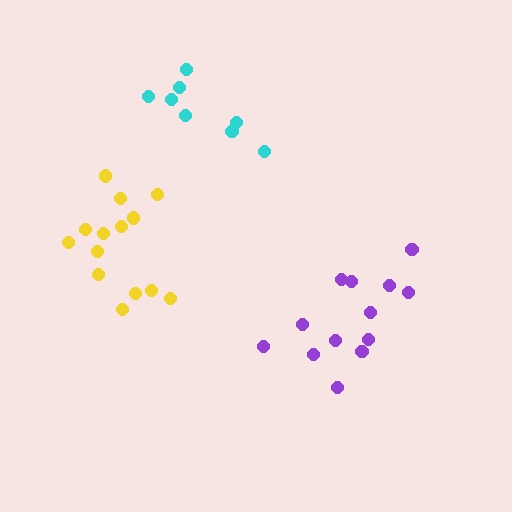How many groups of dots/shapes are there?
There are 3 groups.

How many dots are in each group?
Group 1: 13 dots, Group 2: 8 dots, Group 3: 14 dots (35 total).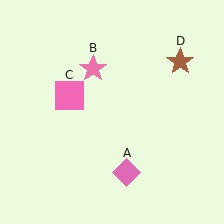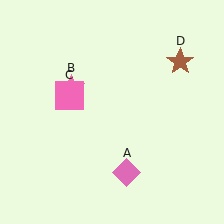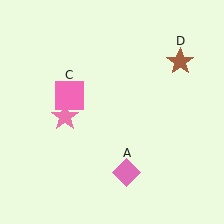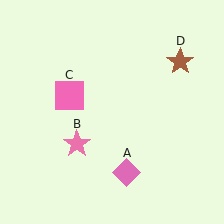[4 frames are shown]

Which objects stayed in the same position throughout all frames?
Pink diamond (object A) and pink square (object C) and brown star (object D) remained stationary.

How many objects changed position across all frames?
1 object changed position: pink star (object B).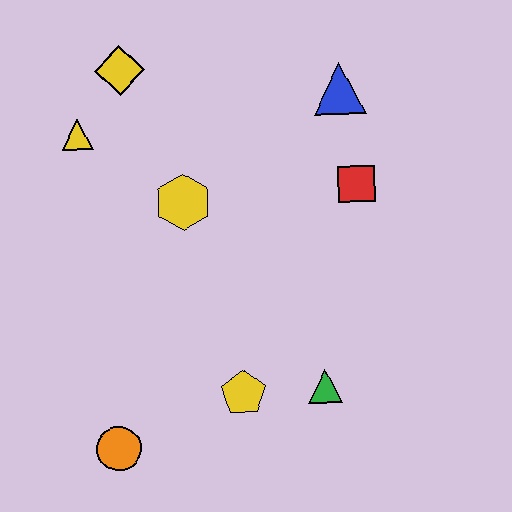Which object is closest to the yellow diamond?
The yellow triangle is closest to the yellow diamond.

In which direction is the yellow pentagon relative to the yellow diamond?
The yellow pentagon is below the yellow diamond.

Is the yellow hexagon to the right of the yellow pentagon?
No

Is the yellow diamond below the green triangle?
No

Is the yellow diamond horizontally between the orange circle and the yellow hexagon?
Yes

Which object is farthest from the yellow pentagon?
The yellow diamond is farthest from the yellow pentagon.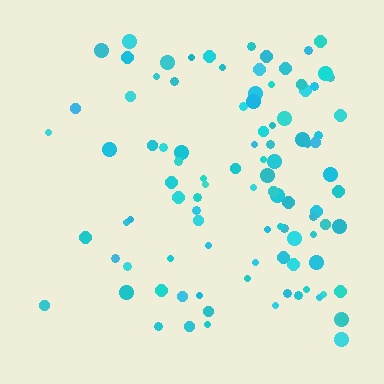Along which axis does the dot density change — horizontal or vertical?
Horizontal.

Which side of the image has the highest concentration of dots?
The right.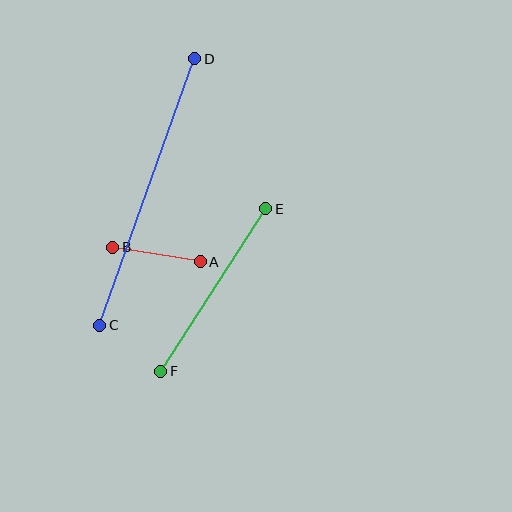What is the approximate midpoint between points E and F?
The midpoint is at approximately (213, 290) pixels.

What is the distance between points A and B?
The distance is approximately 89 pixels.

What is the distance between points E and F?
The distance is approximately 194 pixels.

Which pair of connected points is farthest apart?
Points C and D are farthest apart.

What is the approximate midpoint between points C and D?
The midpoint is at approximately (147, 192) pixels.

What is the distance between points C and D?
The distance is approximately 283 pixels.